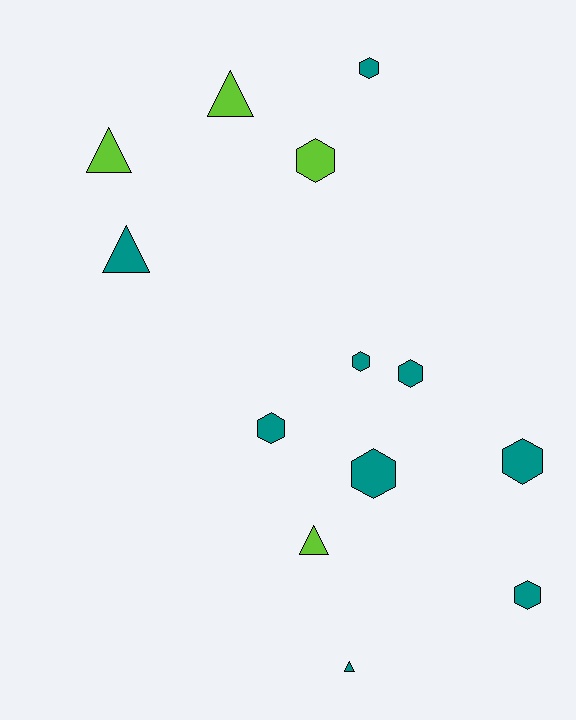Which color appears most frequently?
Teal, with 9 objects.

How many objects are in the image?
There are 13 objects.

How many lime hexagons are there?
There is 1 lime hexagon.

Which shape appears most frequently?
Hexagon, with 8 objects.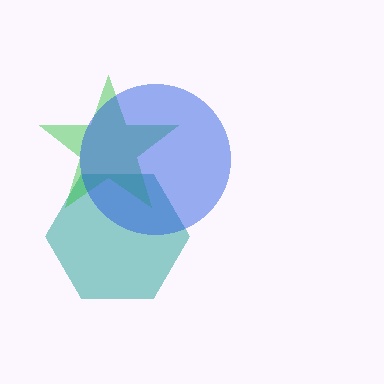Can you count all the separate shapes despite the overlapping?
Yes, there are 3 separate shapes.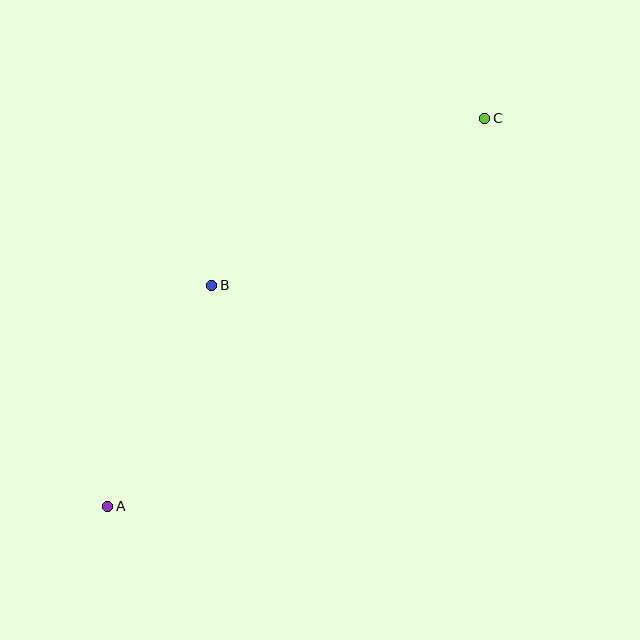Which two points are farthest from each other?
Points A and C are farthest from each other.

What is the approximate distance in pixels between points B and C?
The distance between B and C is approximately 320 pixels.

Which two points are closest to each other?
Points A and B are closest to each other.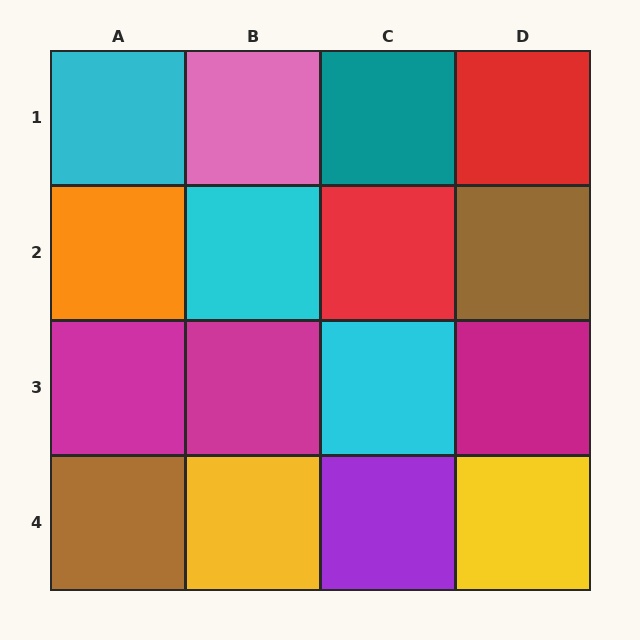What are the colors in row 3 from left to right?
Magenta, magenta, cyan, magenta.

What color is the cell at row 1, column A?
Cyan.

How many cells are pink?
1 cell is pink.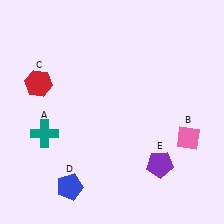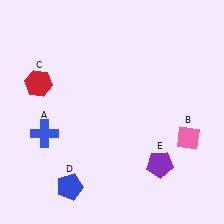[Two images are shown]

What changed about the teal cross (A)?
In Image 1, A is teal. In Image 2, it changed to blue.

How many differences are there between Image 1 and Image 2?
There is 1 difference between the two images.